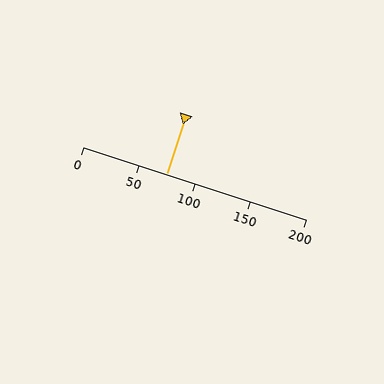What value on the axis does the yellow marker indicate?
The marker indicates approximately 75.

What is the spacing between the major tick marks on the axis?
The major ticks are spaced 50 apart.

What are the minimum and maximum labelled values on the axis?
The axis runs from 0 to 200.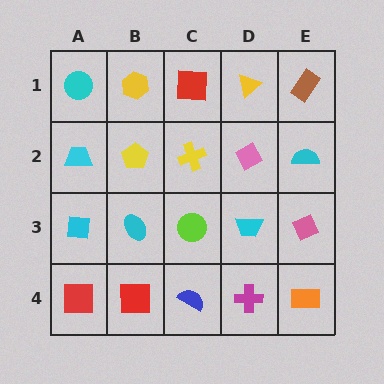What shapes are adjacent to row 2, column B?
A yellow hexagon (row 1, column B), a cyan ellipse (row 3, column B), a cyan trapezoid (row 2, column A), a yellow cross (row 2, column C).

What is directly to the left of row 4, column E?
A magenta cross.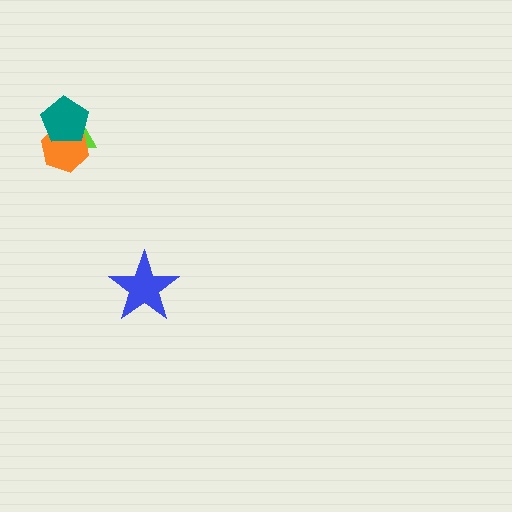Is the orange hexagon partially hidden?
Yes, it is partially covered by another shape.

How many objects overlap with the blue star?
0 objects overlap with the blue star.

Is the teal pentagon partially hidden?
No, no other shape covers it.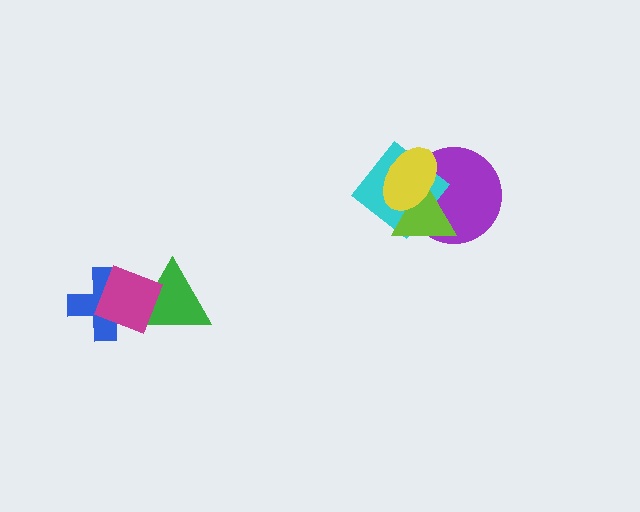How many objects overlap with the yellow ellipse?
3 objects overlap with the yellow ellipse.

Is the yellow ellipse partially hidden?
No, no other shape covers it.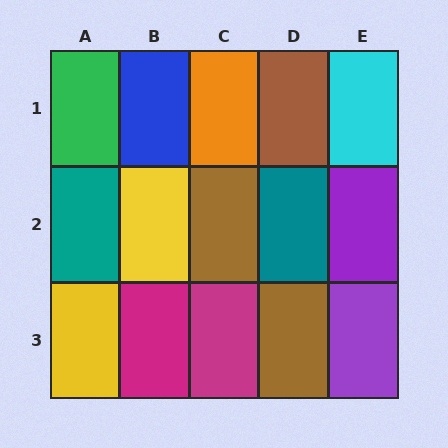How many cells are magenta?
2 cells are magenta.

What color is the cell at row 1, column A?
Green.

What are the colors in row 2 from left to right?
Teal, yellow, brown, teal, purple.